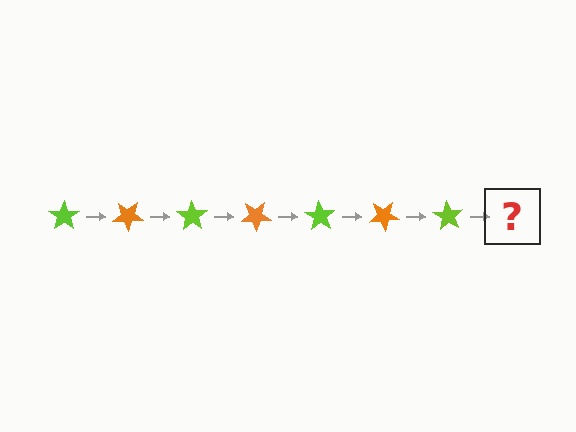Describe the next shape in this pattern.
It should be an orange star, rotated 245 degrees from the start.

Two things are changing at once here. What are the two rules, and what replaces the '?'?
The two rules are that it rotates 35 degrees each step and the color cycles through lime and orange. The '?' should be an orange star, rotated 245 degrees from the start.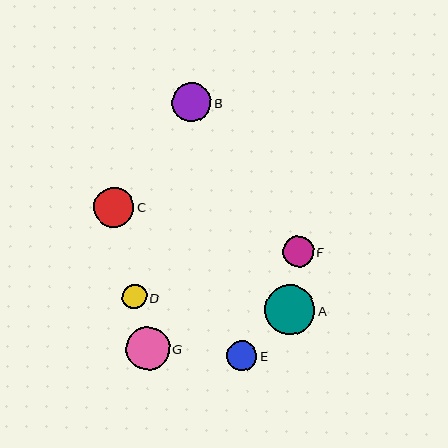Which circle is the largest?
Circle A is the largest with a size of approximately 50 pixels.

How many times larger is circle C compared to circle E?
Circle C is approximately 1.4 times the size of circle E.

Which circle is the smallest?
Circle D is the smallest with a size of approximately 24 pixels.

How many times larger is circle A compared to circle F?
Circle A is approximately 1.6 times the size of circle F.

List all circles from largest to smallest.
From largest to smallest: A, G, C, B, F, E, D.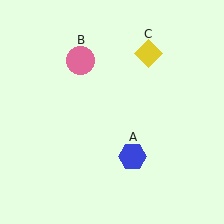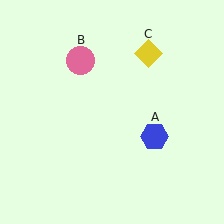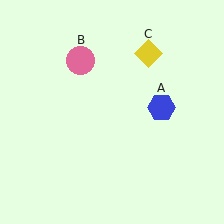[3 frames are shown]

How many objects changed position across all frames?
1 object changed position: blue hexagon (object A).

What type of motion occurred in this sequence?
The blue hexagon (object A) rotated counterclockwise around the center of the scene.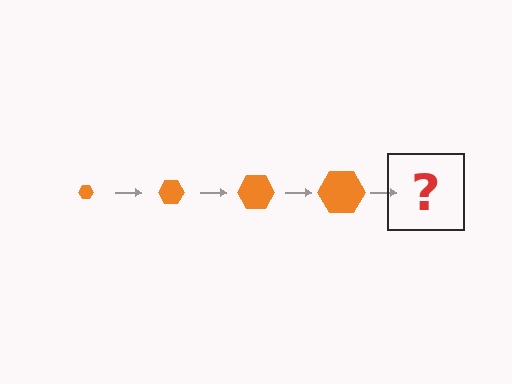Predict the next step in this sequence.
The next step is an orange hexagon, larger than the previous one.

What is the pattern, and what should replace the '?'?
The pattern is that the hexagon gets progressively larger each step. The '?' should be an orange hexagon, larger than the previous one.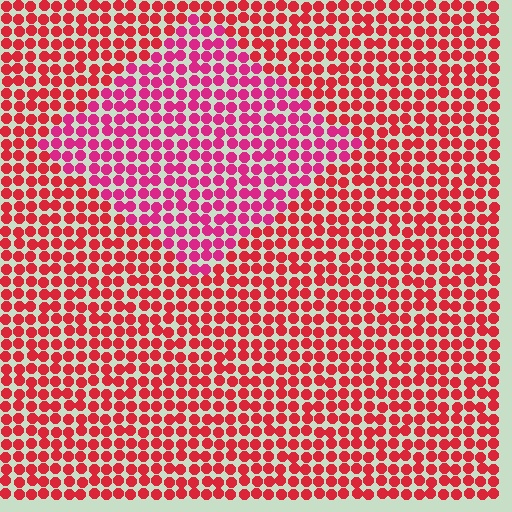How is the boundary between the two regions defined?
The boundary is defined purely by a slight shift in hue (about 27 degrees). Spacing, size, and orientation are identical on both sides.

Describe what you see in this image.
The image is filled with small red elements in a uniform arrangement. A diamond-shaped region is visible where the elements are tinted to a slightly different hue, forming a subtle color boundary.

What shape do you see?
I see a diamond.